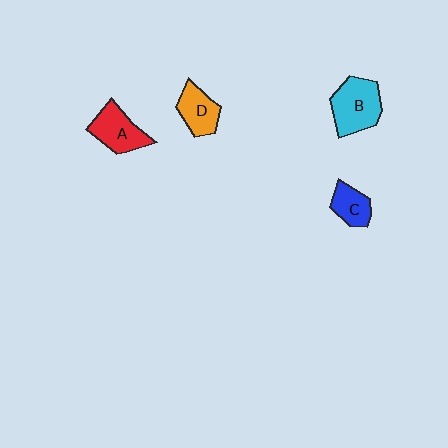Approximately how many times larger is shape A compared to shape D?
Approximately 1.2 times.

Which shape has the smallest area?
Shape C (blue).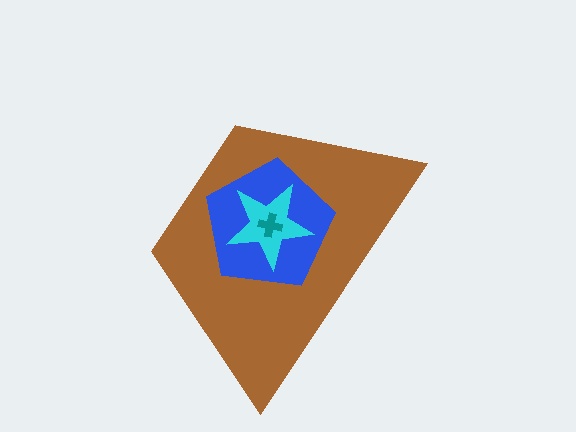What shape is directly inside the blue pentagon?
The cyan star.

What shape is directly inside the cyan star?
The teal cross.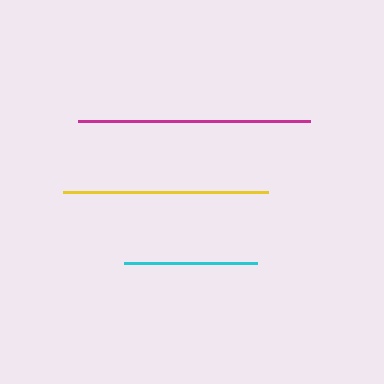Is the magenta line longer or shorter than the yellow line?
The magenta line is longer than the yellow line.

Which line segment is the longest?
The magenta line is the longest at approximately 232 pixels.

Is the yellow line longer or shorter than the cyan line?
The yellow line is longer than the cyan line.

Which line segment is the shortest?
The cyan line is the shortest at approximately 133 pixels.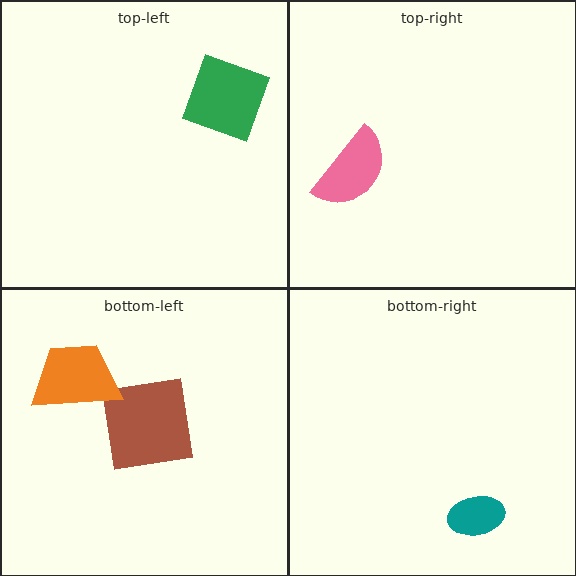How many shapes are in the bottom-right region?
1.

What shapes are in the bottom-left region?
The brown square, the orange trapezoid.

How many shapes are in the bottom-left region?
2.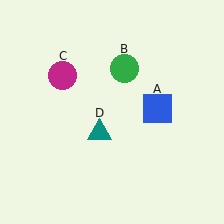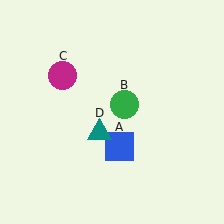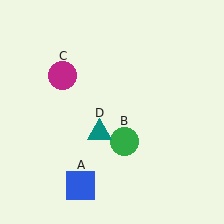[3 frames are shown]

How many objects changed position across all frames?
2 objects changed position: blue square (object A), green circle (object B).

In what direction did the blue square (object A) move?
The blue square (object A) moved down and to the left.